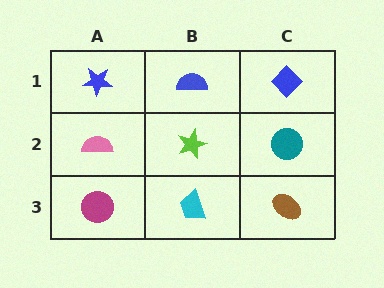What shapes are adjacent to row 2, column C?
A blue diamond (row 1, column C), a brown ellipse (row 3, column C), a lime star (row 2, column B).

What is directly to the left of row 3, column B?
A magenta circle.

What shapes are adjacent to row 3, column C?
A teal circle (row 2, column C), a cyan trapezoid (row 3, column B).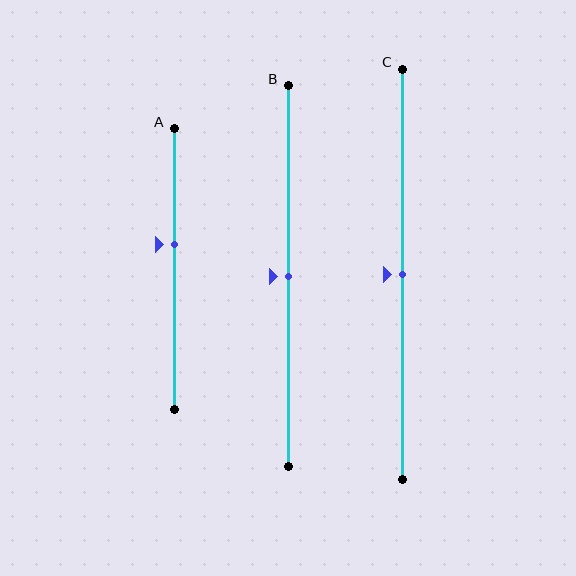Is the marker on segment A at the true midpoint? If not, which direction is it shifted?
No, the marker on segment A is shifted upward by about 9% of the segment length.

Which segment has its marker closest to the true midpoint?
Segment B has its marker closest to the true midpoint.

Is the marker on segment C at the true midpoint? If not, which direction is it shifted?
Yes, the marker on segment C is at the true midpoint.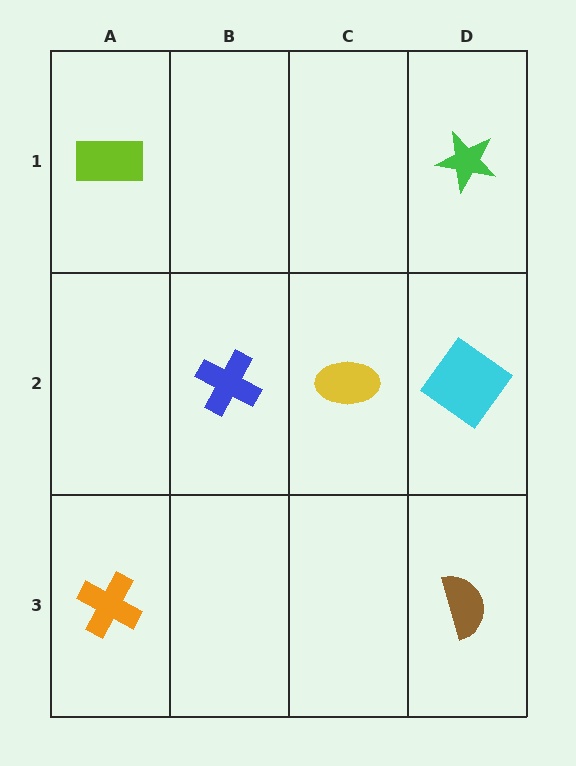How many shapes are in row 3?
2 shapes.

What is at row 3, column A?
An orange cross.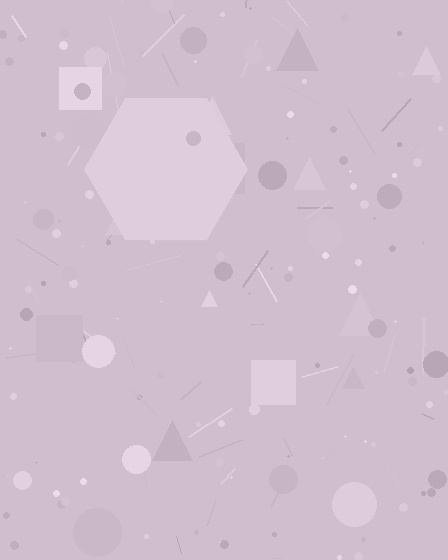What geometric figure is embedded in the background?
A hexagon is embedded in the background.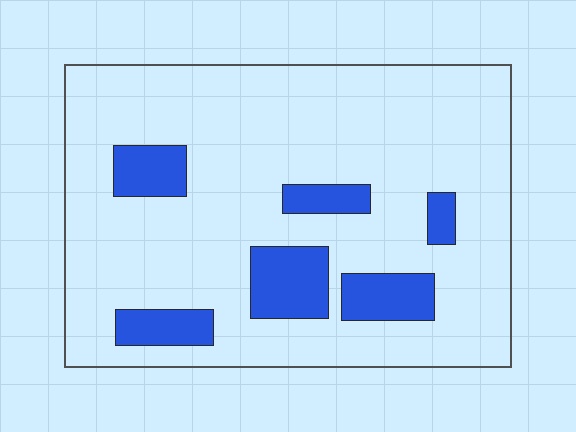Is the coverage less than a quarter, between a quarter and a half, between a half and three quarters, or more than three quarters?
Less than a quarter.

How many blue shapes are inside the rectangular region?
6.